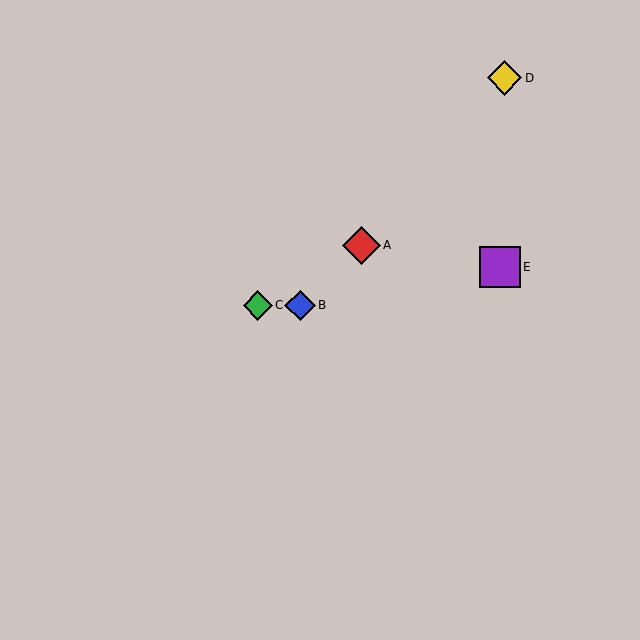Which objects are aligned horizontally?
Objects B, C are aligned horizontally.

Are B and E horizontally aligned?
No, B is at y≈305 and E is at y≈267.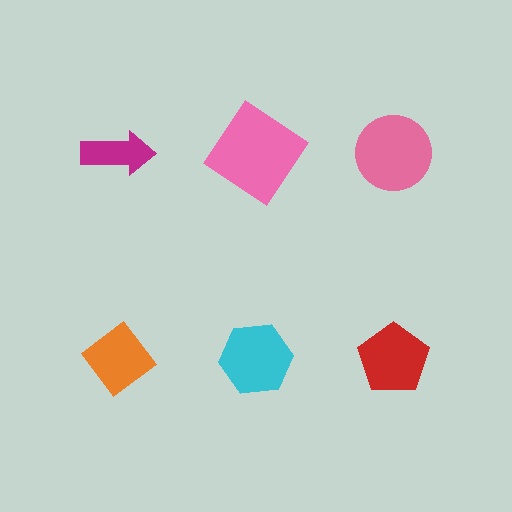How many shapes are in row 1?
3 shapes.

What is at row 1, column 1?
A magenta arrow.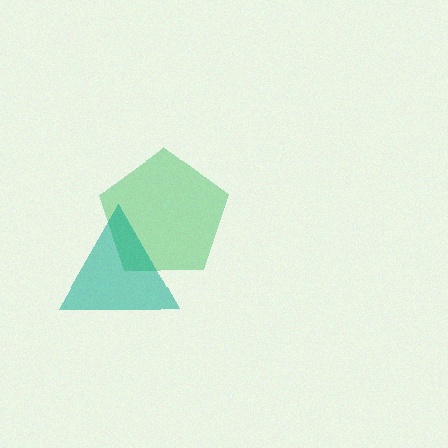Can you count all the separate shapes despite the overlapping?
Yes, there are 2 separate shapes.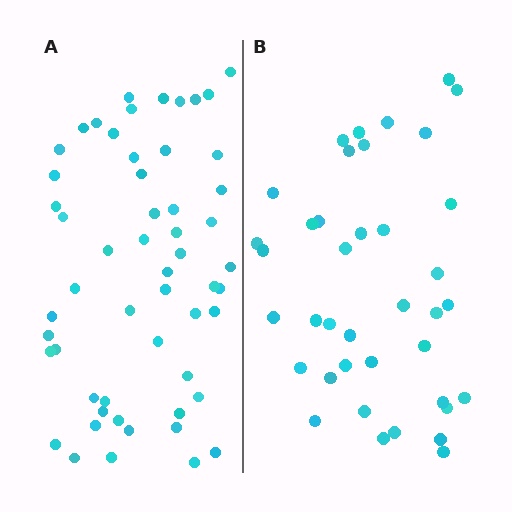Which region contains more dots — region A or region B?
Region A (the left region) has more dots.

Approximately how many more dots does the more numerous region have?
Region A has approximately 15 more dots than region B.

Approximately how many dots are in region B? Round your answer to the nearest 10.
About 40 dots. (The exact count is 39, which rounds to 40.)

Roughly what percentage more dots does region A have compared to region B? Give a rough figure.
About 40% more.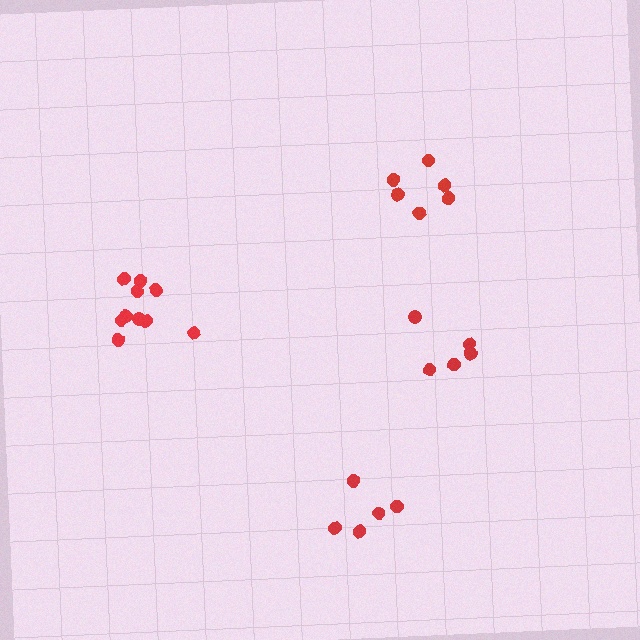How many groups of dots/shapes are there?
There are 4 groups.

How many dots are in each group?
Group 1: 6 dots, Group 2: 5 dots, Group 3: 5 dots, Group 4: 10 dots (26 total).